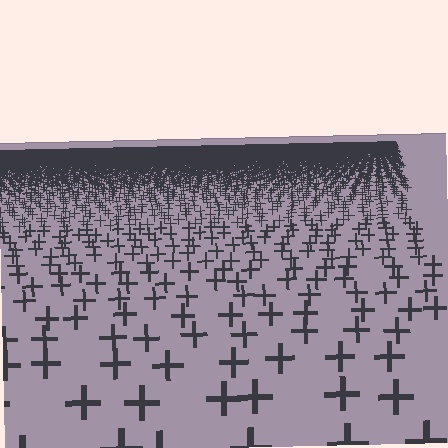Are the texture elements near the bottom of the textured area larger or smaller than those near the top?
Larger. Near the bottom, elements are closer to the viewer and appear at a bigger on-screen size.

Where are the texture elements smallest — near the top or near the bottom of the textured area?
Near the top.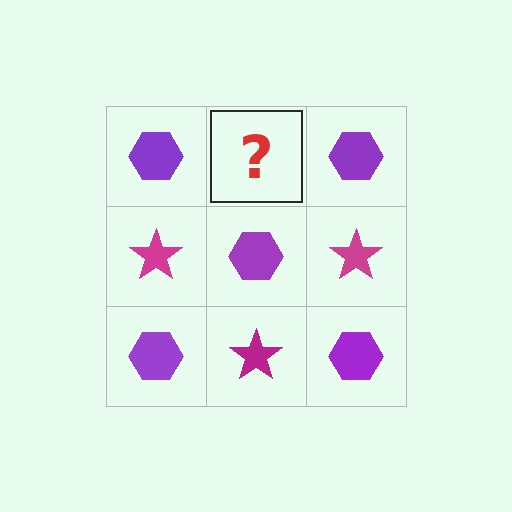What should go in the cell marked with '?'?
The missing cell should contain a magenta star.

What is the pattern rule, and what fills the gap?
The rule is that it alternates purple hexagon and magenta star in a checkerboard pattern. The gap should be filled with a magenta star.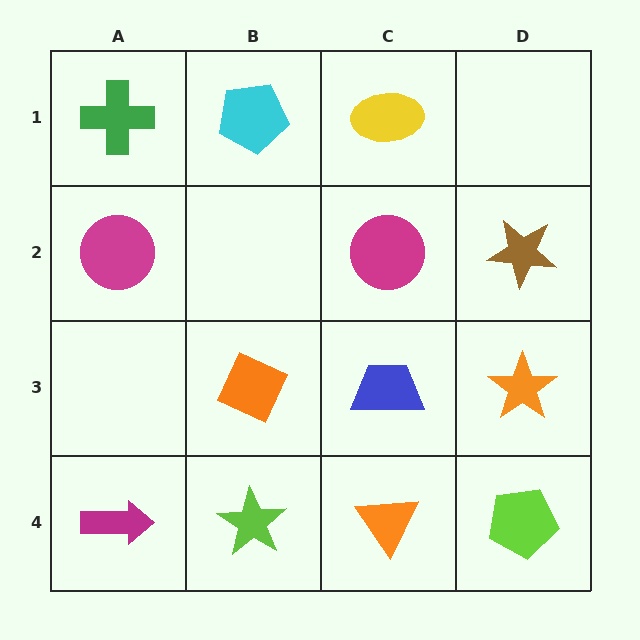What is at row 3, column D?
An orange star.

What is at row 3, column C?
A blue trapezoid.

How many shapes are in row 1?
3 shapes.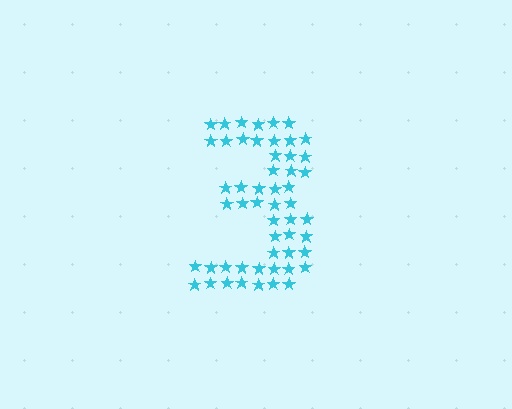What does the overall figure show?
The overall figure shows the digit 3.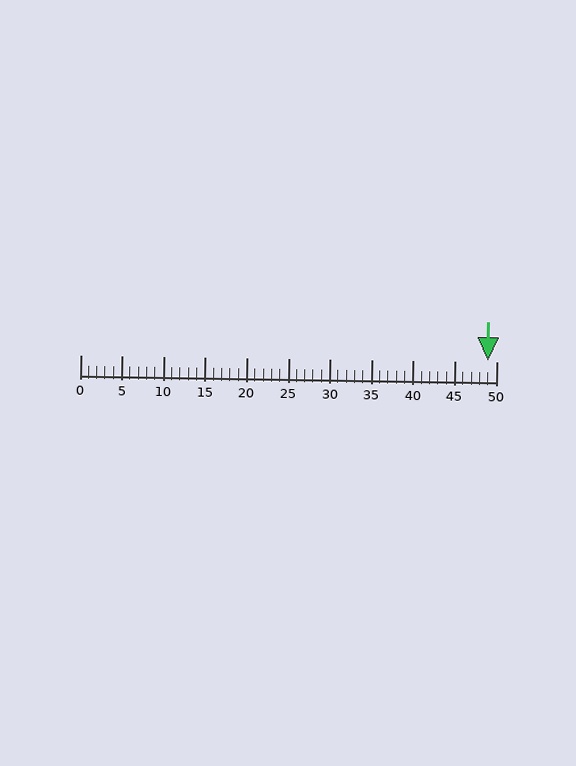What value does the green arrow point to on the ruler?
The green arrow points to approximately 49.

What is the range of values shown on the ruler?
The ruler shows values from 0 to 50.